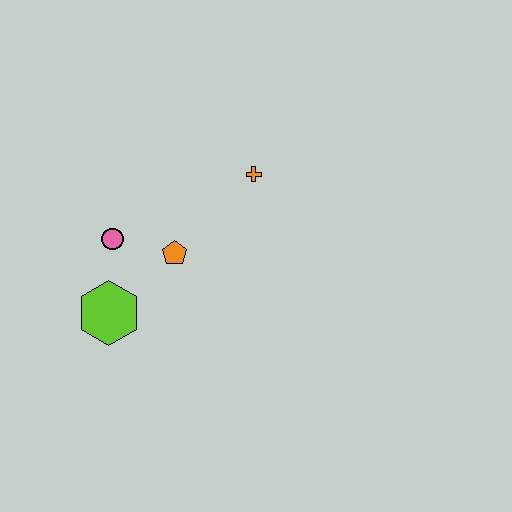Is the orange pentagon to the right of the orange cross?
No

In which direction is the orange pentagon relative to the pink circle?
The orange pentagon is to the right of the pink circle.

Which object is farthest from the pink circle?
The orange cross is farthest from the pink circle.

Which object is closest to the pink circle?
The orange pentagon is closest to the pink circle.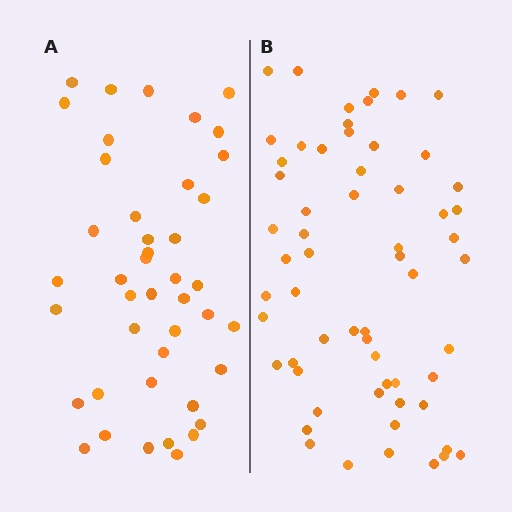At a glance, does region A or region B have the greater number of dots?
Region B (the right region) has more dots.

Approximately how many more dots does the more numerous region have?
Region B has approximately 15 more dots than region A.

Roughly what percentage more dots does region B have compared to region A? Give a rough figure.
About 40% more.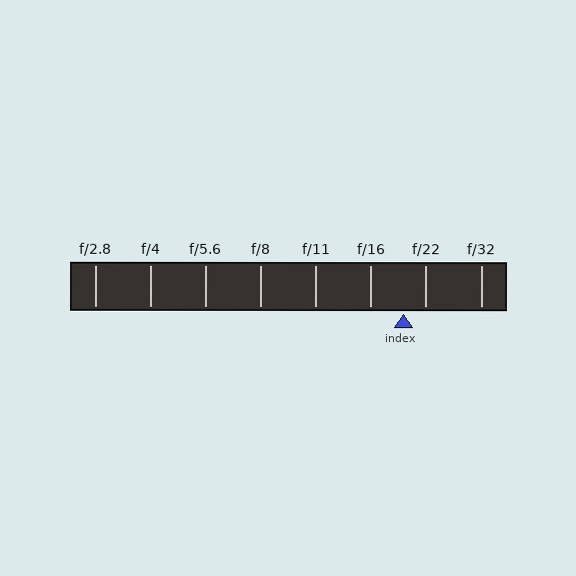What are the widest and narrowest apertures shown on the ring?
The widest aperture shown is f/2.8 and the narrowest is f/32.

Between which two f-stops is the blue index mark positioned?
The index mark is between f/16 and f/22.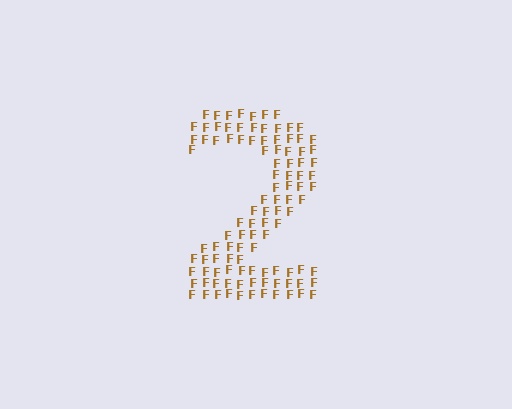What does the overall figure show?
The overall figure shows the digit 2.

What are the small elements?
The small elements are letter F's.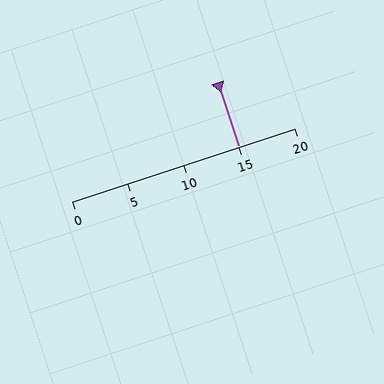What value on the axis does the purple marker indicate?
The marker indicates approximately 15.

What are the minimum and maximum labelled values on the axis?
The axis runs from 0 to 20.